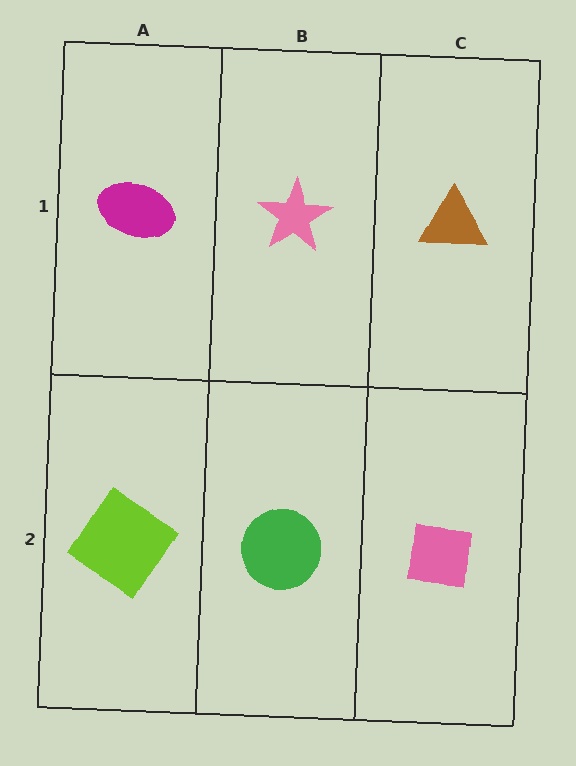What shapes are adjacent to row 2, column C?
A brown triangle (row 1, column C), a green circle (row 2, column B).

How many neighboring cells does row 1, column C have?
2.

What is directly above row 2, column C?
A brown triangle.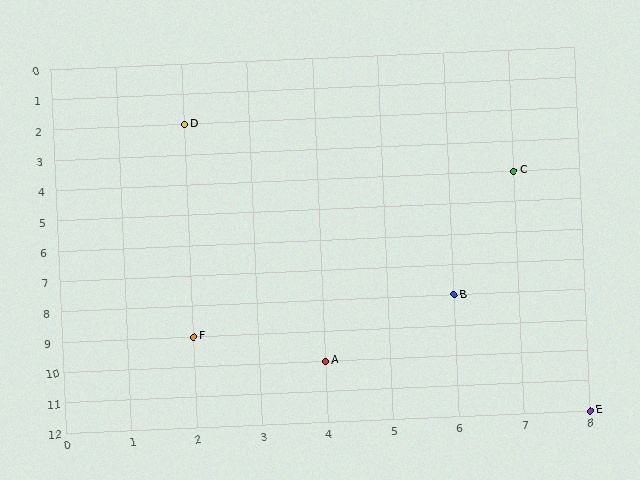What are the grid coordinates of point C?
Point C is at grid coordinates (7, 4).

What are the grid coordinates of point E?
Point E is at grid coordinates (8, 12).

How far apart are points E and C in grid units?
Points E and C are 1 column and 8 rows apart (about 8.1 grid units diagonally).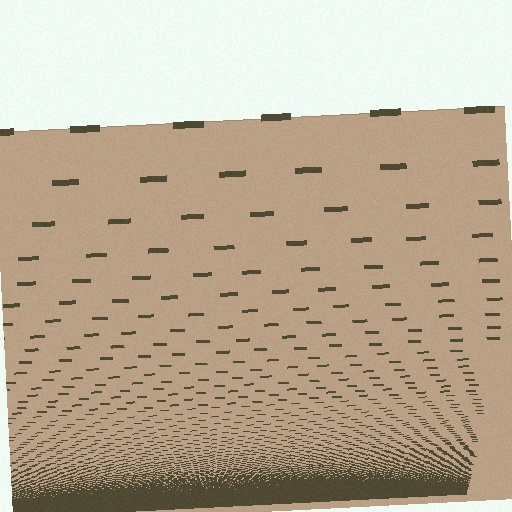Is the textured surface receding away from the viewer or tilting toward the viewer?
The surface appears to tilt toward the viewer. Texture elements get larger and sparser toward the top.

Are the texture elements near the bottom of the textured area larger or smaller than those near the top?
Smaller. The gradient is inverted — elements near the bottom are smaller and denser.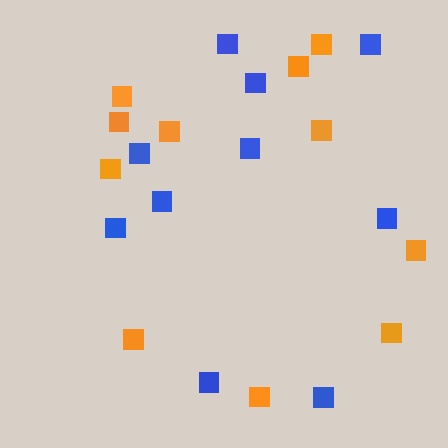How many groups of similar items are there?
There are 2 groups: one group of blue squares (10) and one group of orange squares (11).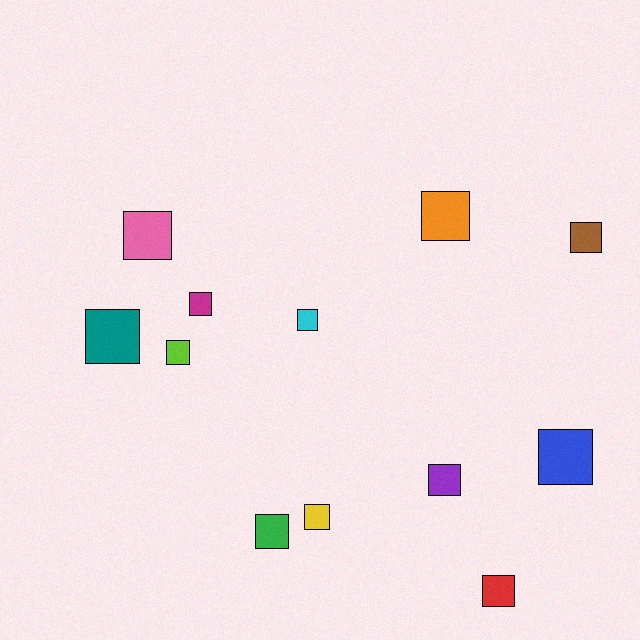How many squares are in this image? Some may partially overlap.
There are 12 squares.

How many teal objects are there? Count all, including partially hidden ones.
There is 1 teal object.